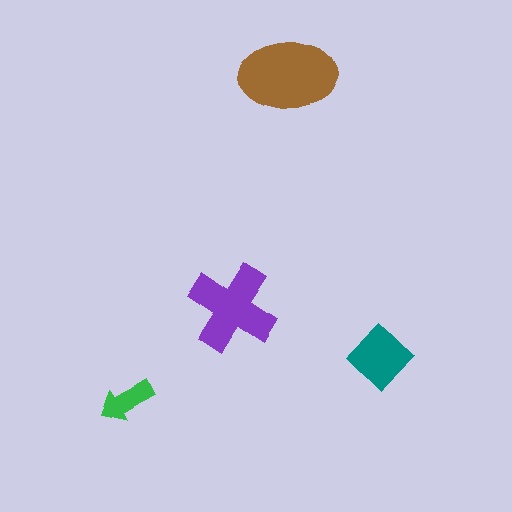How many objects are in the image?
There are 4 objects in the image.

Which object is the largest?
The brown ellipse.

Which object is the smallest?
The green arrow.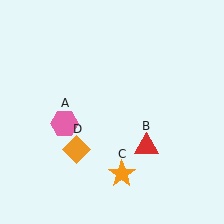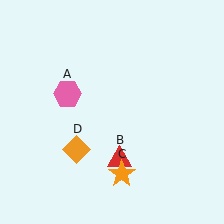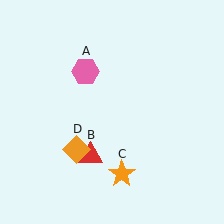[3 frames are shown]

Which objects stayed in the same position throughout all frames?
Orange star (object C) and orange diamond (object D) remained stationary.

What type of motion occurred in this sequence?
The pink hexagon (object A), red triangle (object B) rotated clockwise around the center of the scene.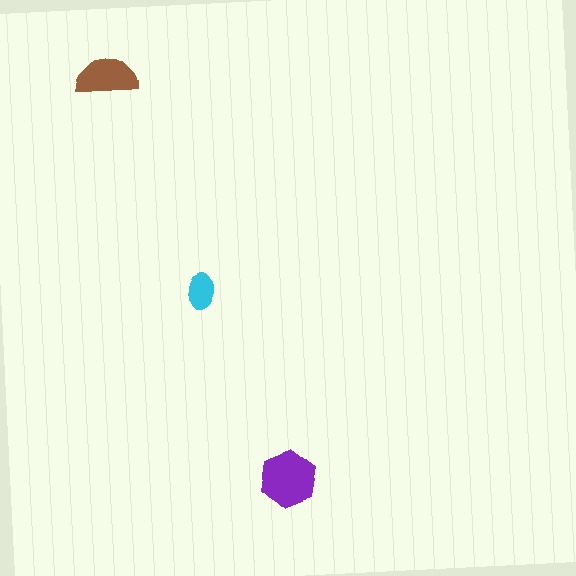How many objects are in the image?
There are 3 objects in the image.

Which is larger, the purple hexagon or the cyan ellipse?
The purple hexagon.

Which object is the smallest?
The cyan ellipse.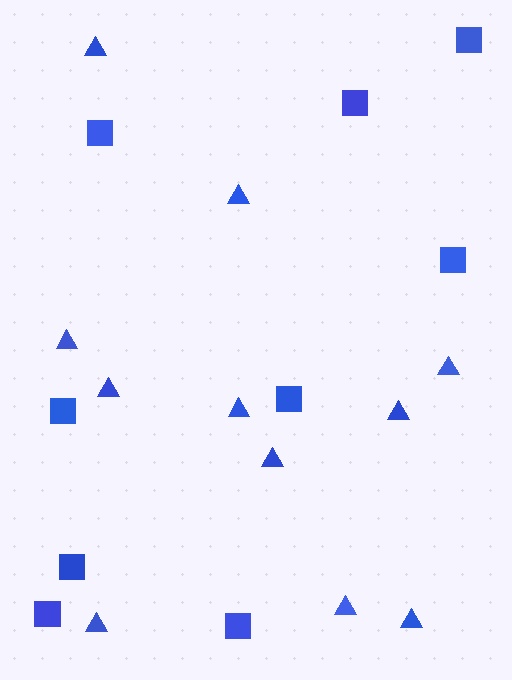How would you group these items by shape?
There are 2 groups: one group of squares (9) and one group of triangles (11).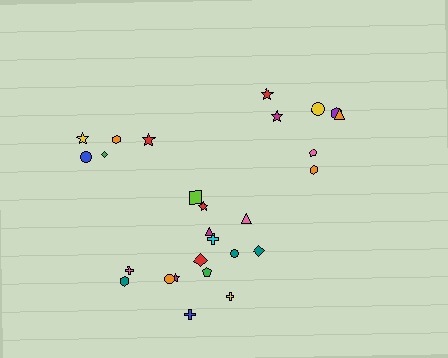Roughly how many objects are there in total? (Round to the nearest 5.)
Roughly 25 objects in total.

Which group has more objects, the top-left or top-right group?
The top-right group.